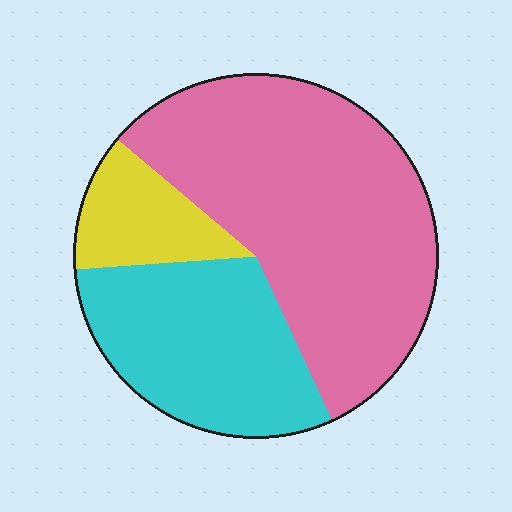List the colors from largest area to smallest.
From largest to smallest: pink, cyan, yellow.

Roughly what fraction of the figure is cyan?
Cyan covers about 30% of the figure.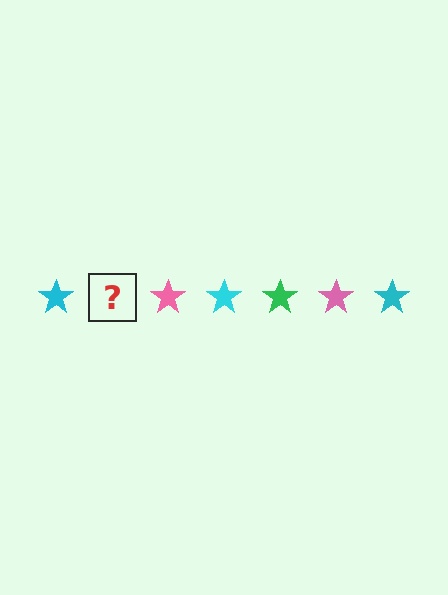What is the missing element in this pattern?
The missing element is a green star.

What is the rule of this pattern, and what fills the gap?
The rule is that the pattern cycles through cyan, green, pink stars. The gap should be filled with a green star.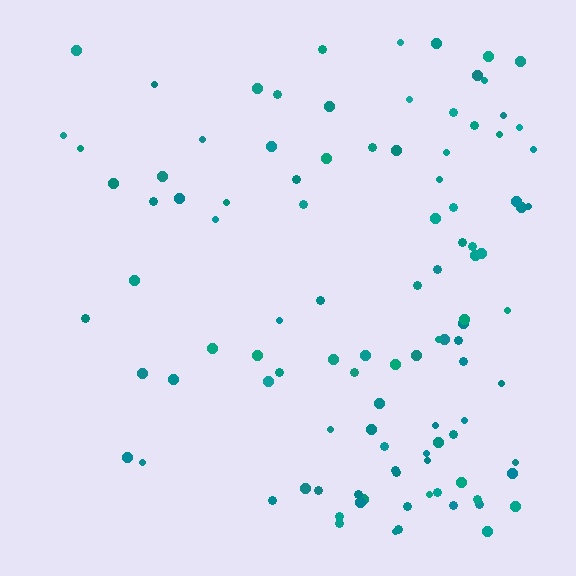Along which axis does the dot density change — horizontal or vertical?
Horizontal.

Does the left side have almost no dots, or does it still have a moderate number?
Still a moderate number, just noticeably fewer than the right.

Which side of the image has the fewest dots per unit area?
The left.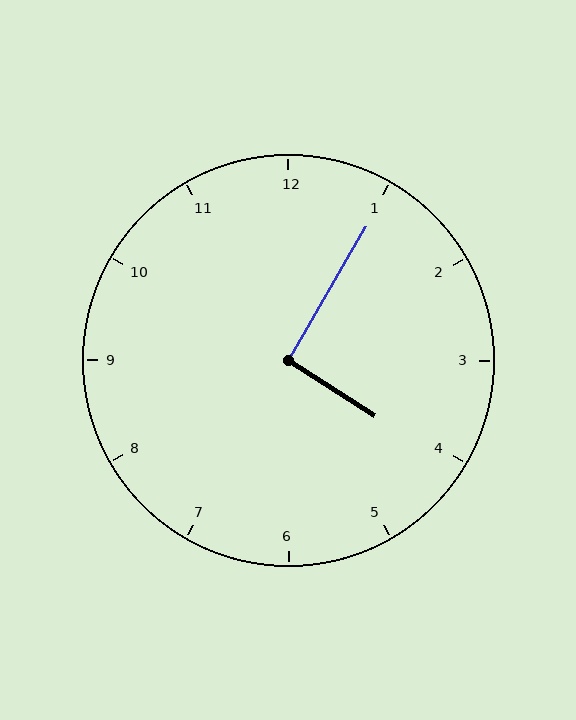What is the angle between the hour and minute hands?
Approximately 92 degrees.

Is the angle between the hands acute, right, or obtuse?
It is right.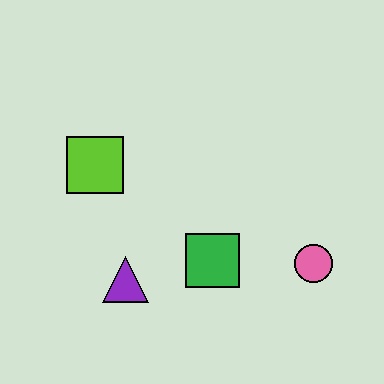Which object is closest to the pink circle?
The green square is closest to the pink circle.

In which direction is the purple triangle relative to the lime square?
The purple triangle is below the lime square.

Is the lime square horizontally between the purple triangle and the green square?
No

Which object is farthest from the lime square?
The pink circle is farthest from the lime square.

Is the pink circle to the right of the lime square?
Yes